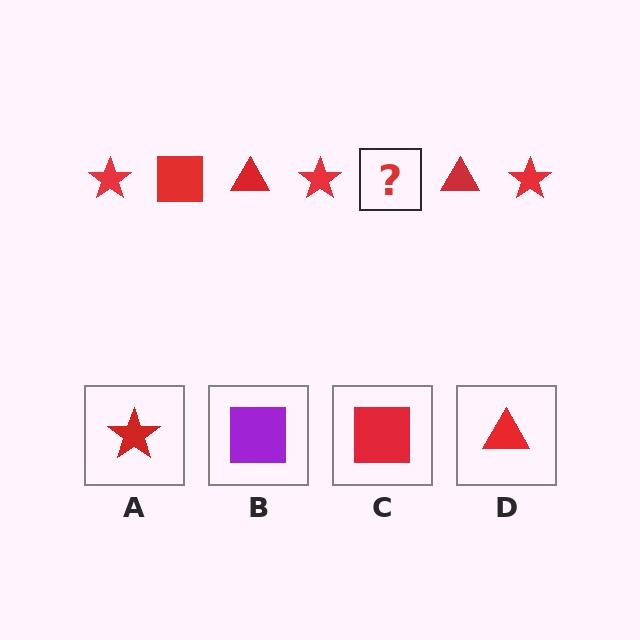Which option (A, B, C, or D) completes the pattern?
C.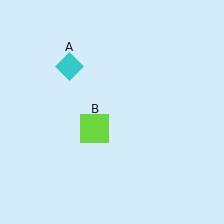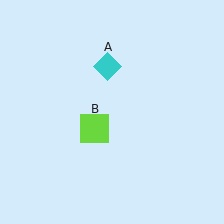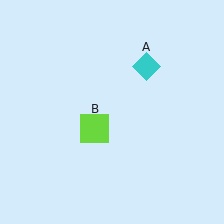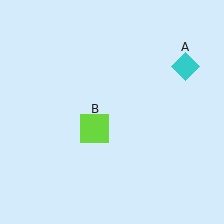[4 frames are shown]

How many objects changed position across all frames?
1 object changed position: cyan diamond (object A).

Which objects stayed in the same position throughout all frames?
Lime square (object B) remained stationary.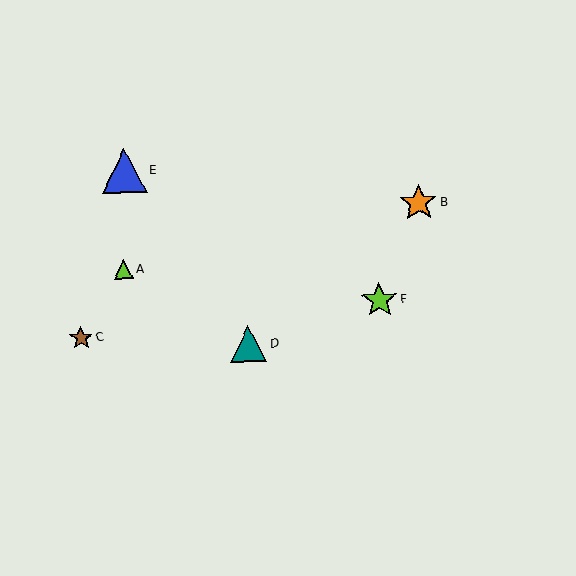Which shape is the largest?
The blue triangle (labeled E) is the largest.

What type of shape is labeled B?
Shape B is an orange star.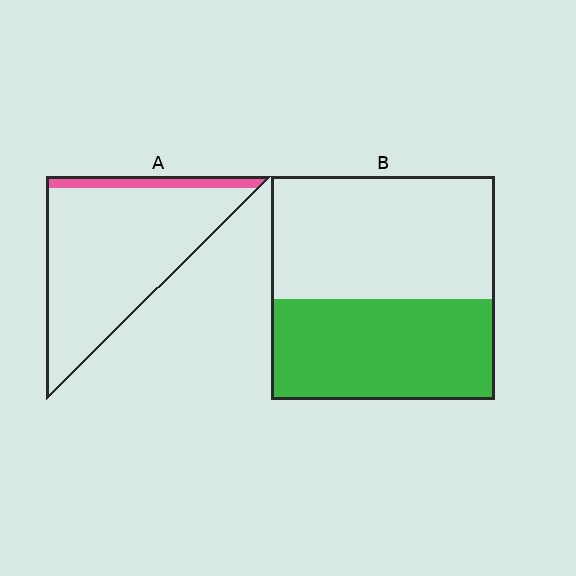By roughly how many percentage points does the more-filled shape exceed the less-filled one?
By roughly 35 percentage points (B over A).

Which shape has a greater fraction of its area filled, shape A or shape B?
Shape B.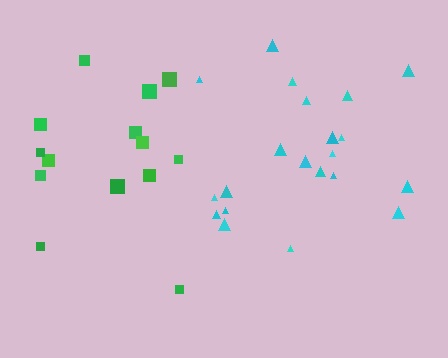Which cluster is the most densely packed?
Cyan.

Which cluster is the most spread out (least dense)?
Green.